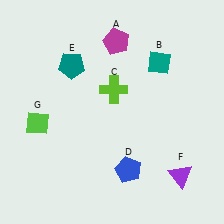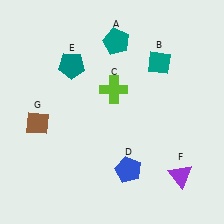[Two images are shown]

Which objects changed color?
A changed from magenta to teal. G changed from lime to brown.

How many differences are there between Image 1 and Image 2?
There are 2 differences between the two images.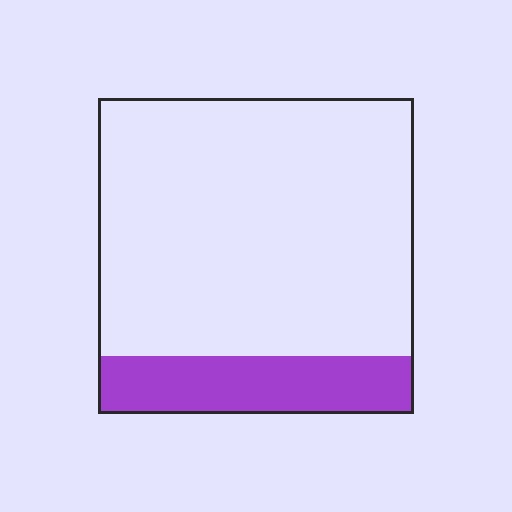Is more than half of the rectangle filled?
No.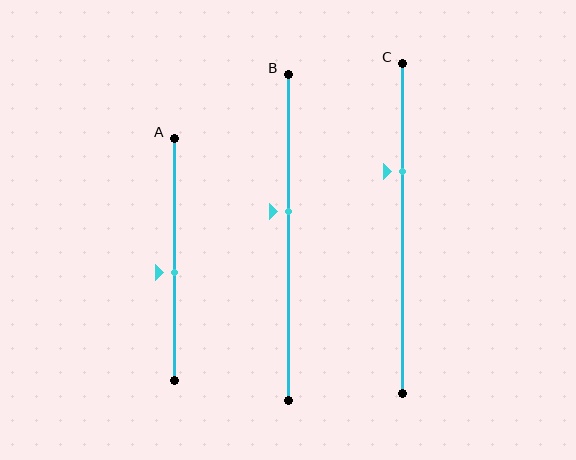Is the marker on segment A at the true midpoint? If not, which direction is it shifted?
No, the marker on segment A is shifted downward by about 5% of the segment length.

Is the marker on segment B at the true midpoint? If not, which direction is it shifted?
No, the marker on segment B is shifted upward by about 8% of the segment length.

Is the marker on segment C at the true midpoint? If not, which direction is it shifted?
No, the marker on segment C is shifted upward by about 17% of the segment length.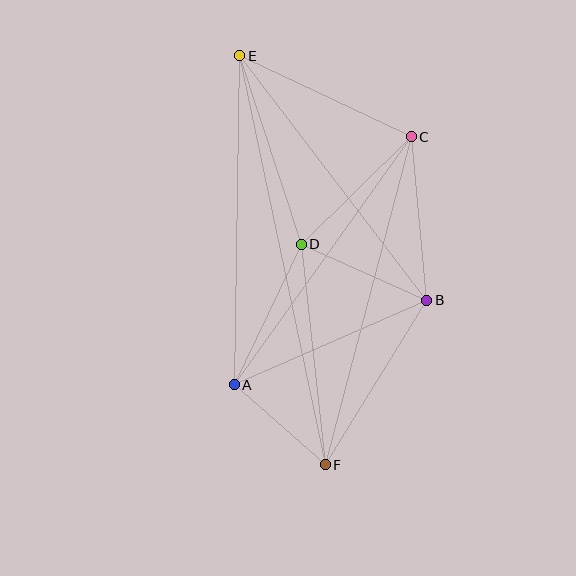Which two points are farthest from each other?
Points E and F are farthest from each other.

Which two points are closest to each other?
Points A and F are closest to each other.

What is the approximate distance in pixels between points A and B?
The distance between A and B is approximately 211 pixels.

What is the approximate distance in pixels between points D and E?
The distance between D and E is approximately 198 pixels.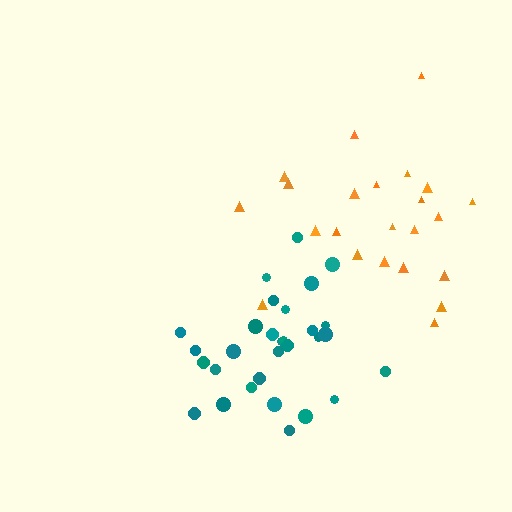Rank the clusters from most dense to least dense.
teal, orange.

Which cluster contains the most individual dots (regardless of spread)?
Teal (30).